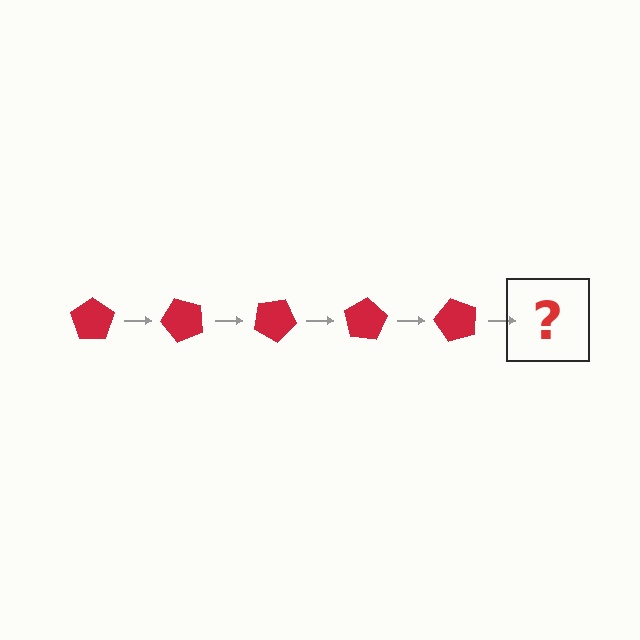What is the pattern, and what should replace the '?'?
The pattern is that the pentagon rotates 50 degrees each step. The '?' should be a red pentagon rotated 250 degrees.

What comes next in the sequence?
The next element should be a red pentagon rotated 250 degrees.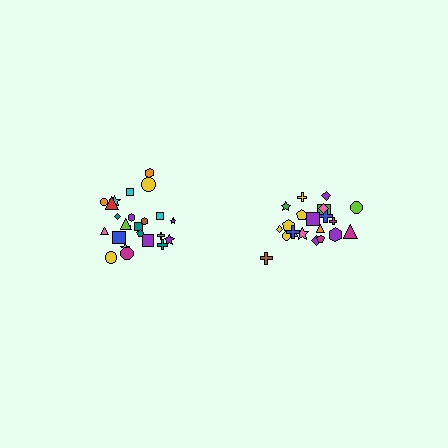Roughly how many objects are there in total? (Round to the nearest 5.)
Roughly 45 objects in total.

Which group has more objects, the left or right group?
The left group.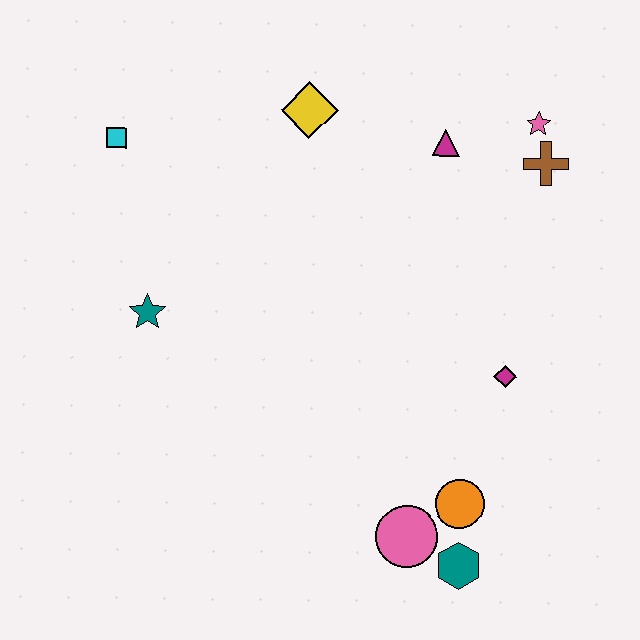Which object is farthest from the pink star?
The teal hexagon is farthest from the pink star.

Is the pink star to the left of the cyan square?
No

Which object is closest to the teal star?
The cyan square is closest to the teal star.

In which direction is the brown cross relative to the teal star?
The brown cross is to the right of the teal star.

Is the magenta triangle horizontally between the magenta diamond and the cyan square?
Yes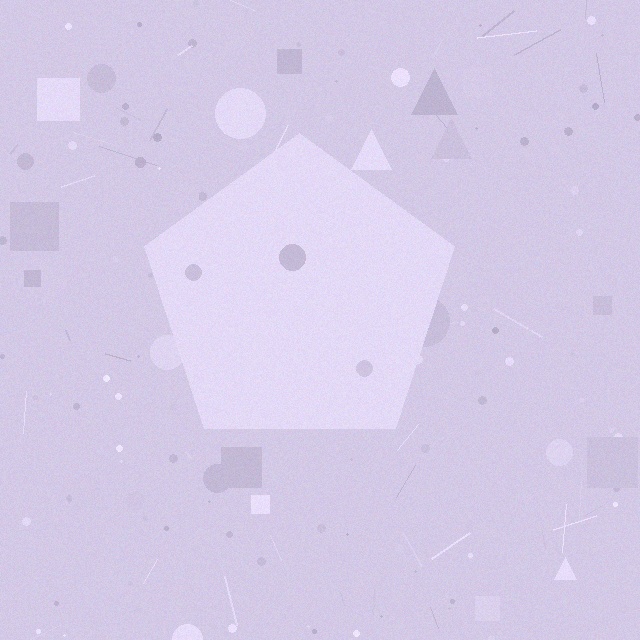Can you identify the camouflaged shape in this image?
The camouflaged shape is a pentagon.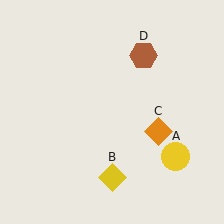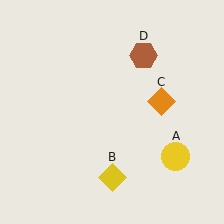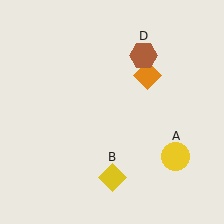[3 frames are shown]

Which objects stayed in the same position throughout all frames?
Yellow circle (object A) and yellow diamond (object B) and brown hexagon (object D) remained stationary.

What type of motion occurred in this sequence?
The orange diamond (object C) rotated counterclockwise around the center of the scene.